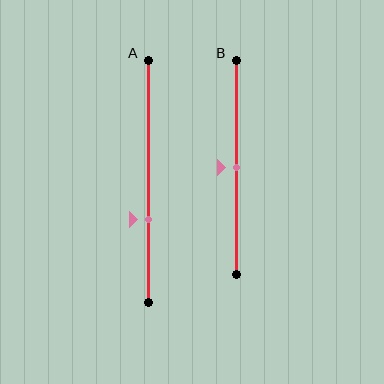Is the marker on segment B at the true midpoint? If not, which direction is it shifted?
Yes, the marker on segment B is at the true midpoint.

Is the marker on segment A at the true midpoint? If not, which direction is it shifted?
No, the marker on segment A is shifted downward by about 16% of the segment length.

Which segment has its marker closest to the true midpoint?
Segment B has its marker closest to the true midpoint.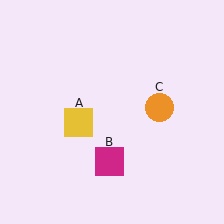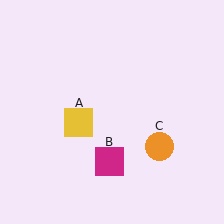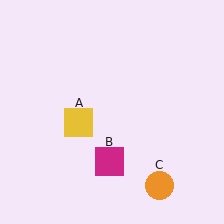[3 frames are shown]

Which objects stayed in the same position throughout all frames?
Yellow square (object A) and magenta square (object B) remained stationary.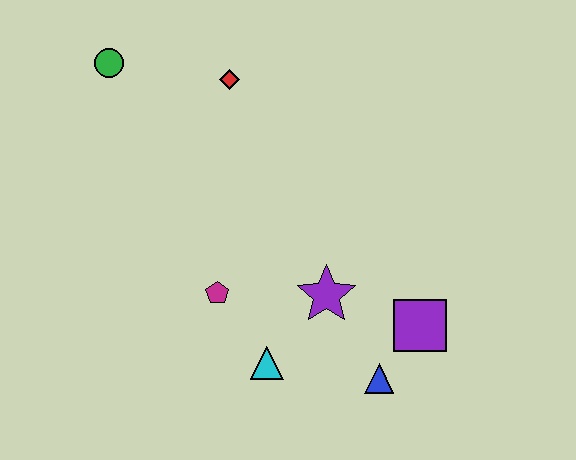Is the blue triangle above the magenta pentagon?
No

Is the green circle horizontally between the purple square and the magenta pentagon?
No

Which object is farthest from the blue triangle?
The green circle is farthest from the blue triangle.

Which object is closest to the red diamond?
The green circle is closest to the red diamond.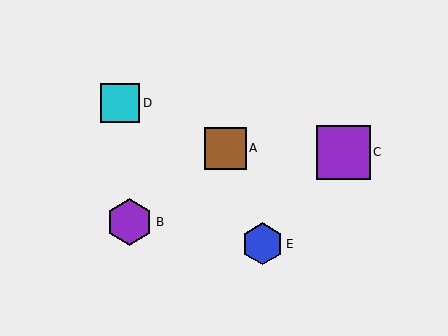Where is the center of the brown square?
The center of the brown square is at (225, 148).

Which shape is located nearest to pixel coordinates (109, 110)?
The cyan square (labeled D) at (120, 103) is nearest to that location.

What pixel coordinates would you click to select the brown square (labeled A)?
Click at (225, 148) to select the brown square A.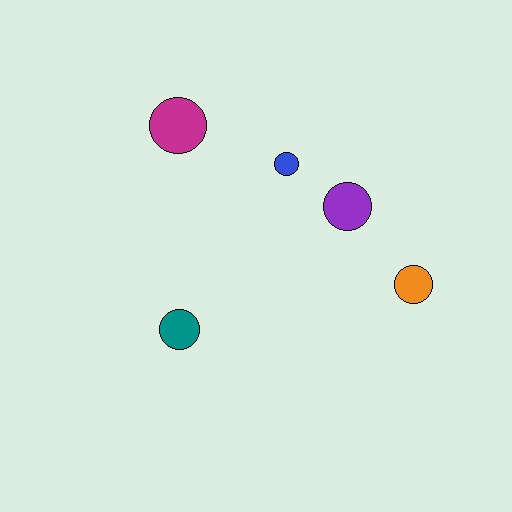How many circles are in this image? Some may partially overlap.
There are 5 circles.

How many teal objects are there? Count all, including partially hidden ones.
There is 1 teal object.